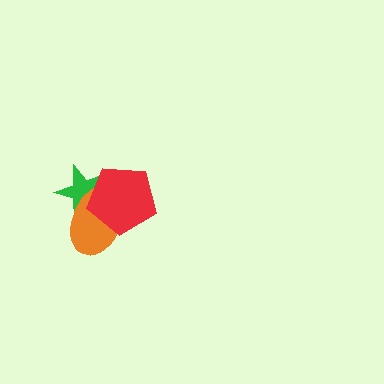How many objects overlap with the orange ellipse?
2 objects overlap with the orange ellipse.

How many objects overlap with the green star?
2 objects overlap with the green star.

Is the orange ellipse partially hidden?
Yes, it is partially covered by another shape.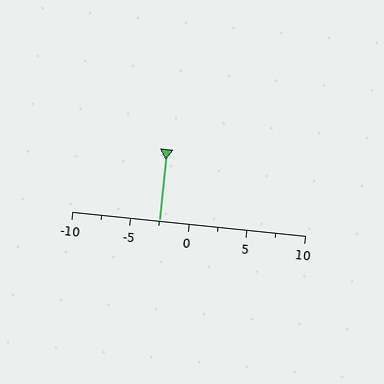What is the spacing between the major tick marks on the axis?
The major ticks are spaced 5 apart.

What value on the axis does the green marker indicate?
The marker indicates approximately -2.5.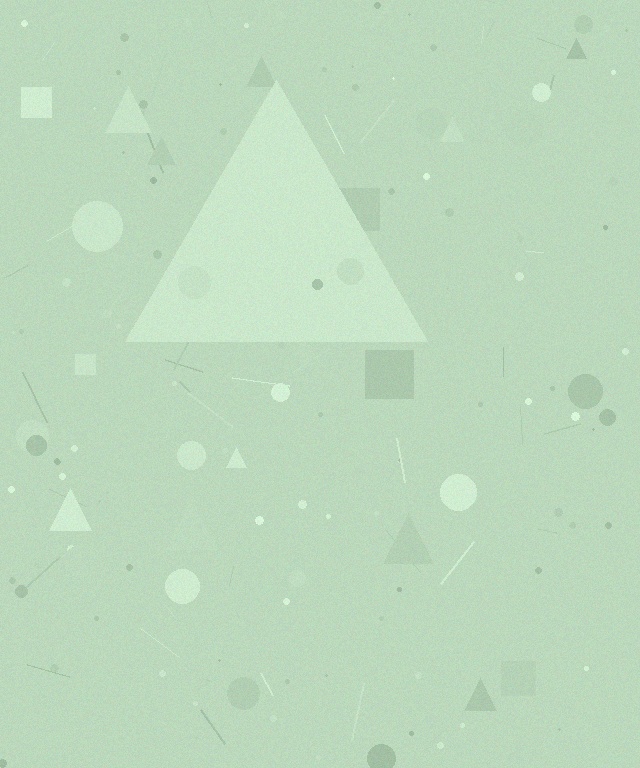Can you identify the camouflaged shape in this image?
The camouflaged shape is a triangle.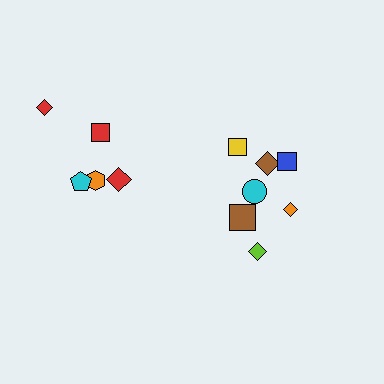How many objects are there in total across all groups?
There are 12 objects.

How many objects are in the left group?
There are 5 objects.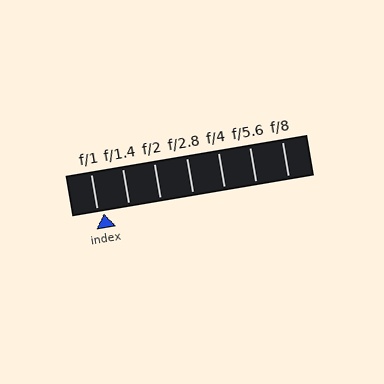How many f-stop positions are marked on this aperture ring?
There are 7 f-stop positions marked.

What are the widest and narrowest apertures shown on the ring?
The widest aperture shown is f/1 and the narrowest is f/8.